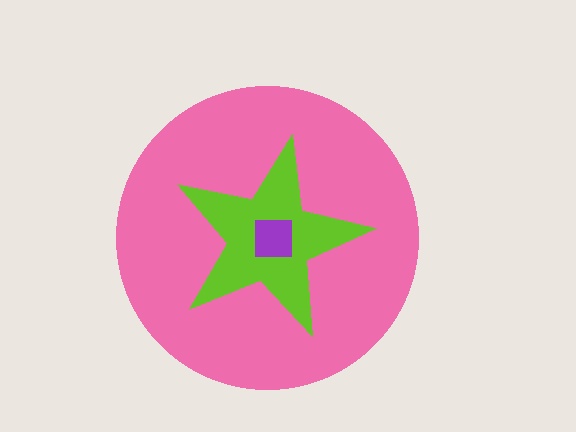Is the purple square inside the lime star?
Yes.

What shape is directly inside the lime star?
The purple square.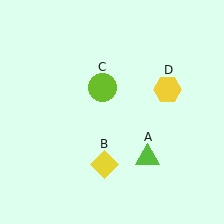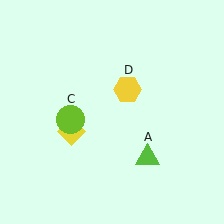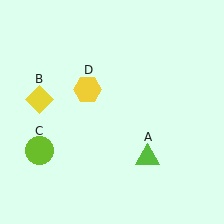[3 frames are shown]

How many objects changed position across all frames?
3 objects changed position: yellow diamond (object B), lime circle (object C), yellow hexagon (object D).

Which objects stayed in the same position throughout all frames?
Lime triangle (object A) remained stationary.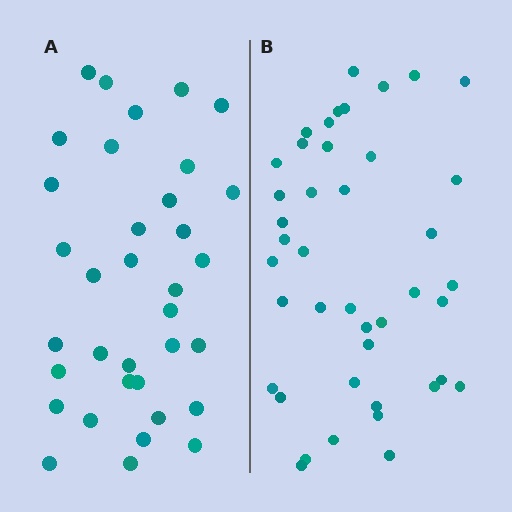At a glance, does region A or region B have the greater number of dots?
Region B (the right region) has more dots.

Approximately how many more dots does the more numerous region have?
Region B has roughly 8 or so more dots than region A.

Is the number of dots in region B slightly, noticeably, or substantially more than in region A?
Region B has only slightly more — the two regions are fairly close. The ratio is roughly 1.2 to 1.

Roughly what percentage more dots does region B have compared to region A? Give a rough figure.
About 20% more.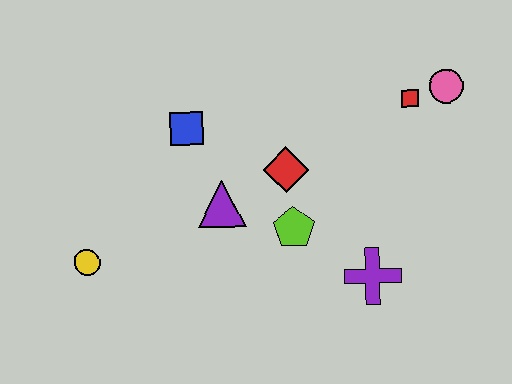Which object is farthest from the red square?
The yellow circle is farthest from the red square.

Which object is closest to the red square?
The pink circle is closest to the red square.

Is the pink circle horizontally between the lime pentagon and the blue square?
No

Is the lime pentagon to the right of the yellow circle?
Yes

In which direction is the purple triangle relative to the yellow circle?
The purple triangle is to the right of the yellow circle.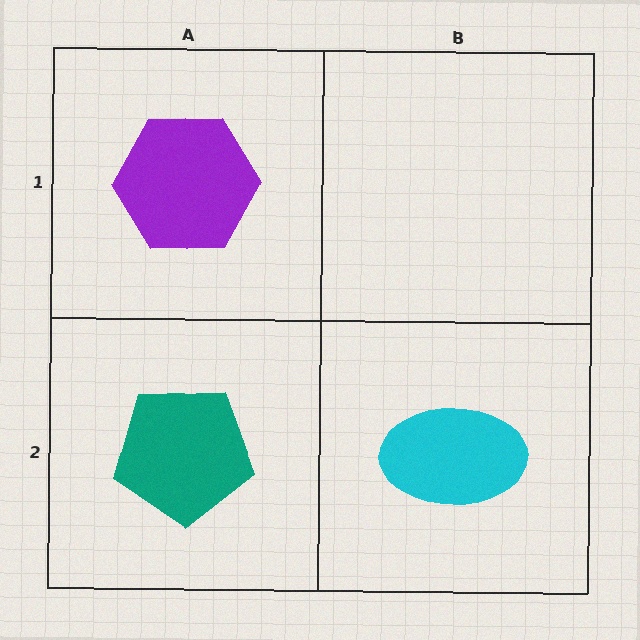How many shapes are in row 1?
1 shape.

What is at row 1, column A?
A purple hexagon.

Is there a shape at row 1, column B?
No, that cell is empty.